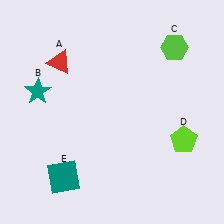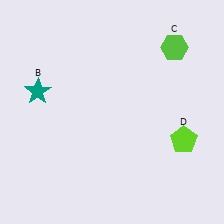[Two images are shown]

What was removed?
The red triangle (A), the teal square (E) were removed in Image 2.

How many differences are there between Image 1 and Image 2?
There are 2 differences between the two images.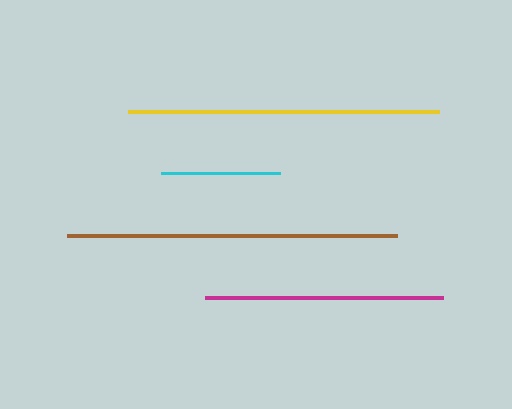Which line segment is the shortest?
The cyan line is the shortest at approximately 119 pixels.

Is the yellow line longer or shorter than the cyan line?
The yellow line is longer than the cyan line.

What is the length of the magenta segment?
The magenta segment is approximately 237 pixels long.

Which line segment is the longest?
The brown line is the longest at approximately 330 pixels.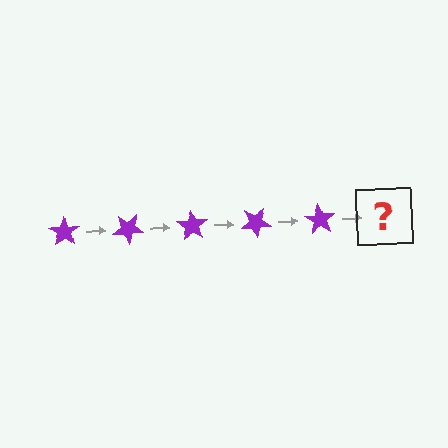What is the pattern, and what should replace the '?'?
The pattern is that the star rotates 35 degrees each step. The '?' should be a purple star rotated 175 degrees.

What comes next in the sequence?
The next element should be a purple star rotated 175 degrees.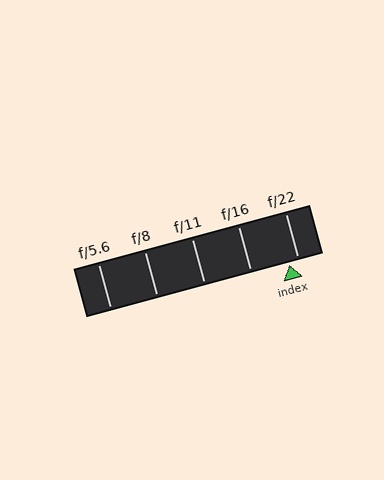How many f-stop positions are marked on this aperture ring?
There are 5 f-stop positions marked.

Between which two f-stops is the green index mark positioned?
The index mark is between f/16 and f/22.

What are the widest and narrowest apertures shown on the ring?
The widest aperture shown is f/5.6 and the narrowest is f/22.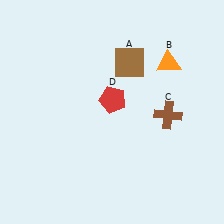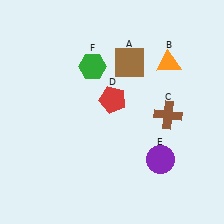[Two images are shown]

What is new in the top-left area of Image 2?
A green hexagon (F) was added in the top-left area of Image 2.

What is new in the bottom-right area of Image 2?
A purple circle (E) was added in the bottom-right area of Image 2.